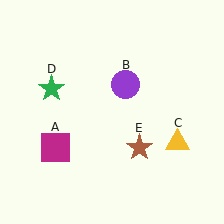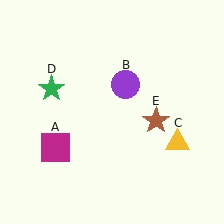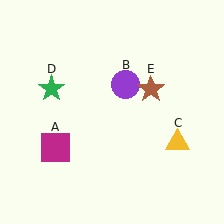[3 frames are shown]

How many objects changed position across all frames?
1 object changed position: brown star (object E).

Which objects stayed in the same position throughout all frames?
Magenta square (object A) and purple circle (object B) and yellow triangle (object C) and green star (object D) remained stationary.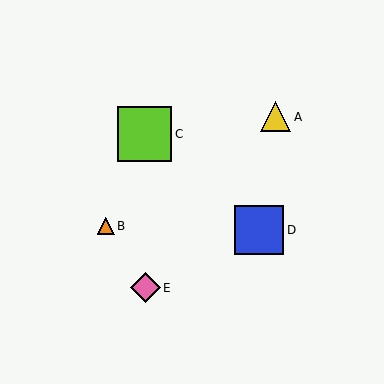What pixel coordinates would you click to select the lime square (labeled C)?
Click at (145, 134) to select the lime square C.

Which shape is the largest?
The lime square (labeled C) is the largest.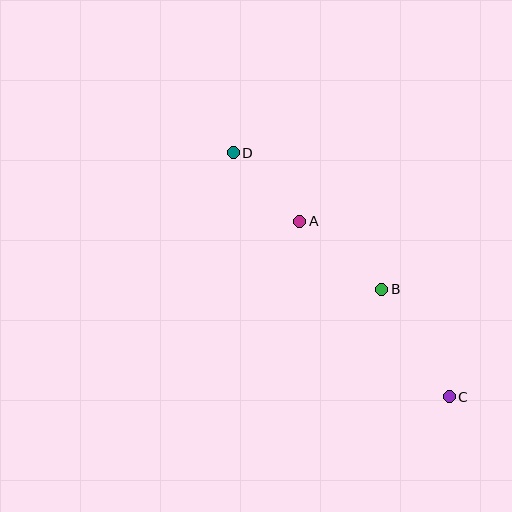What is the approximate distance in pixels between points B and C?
The distance between B and C is approximately 127 pixels.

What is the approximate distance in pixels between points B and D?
The distance between B and D is approximately 201 pixels.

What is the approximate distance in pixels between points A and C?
The distance between A and C is approximately 230 pixels.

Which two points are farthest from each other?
Points C and D are farthest from each other.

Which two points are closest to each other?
Points A and D are closest to each other.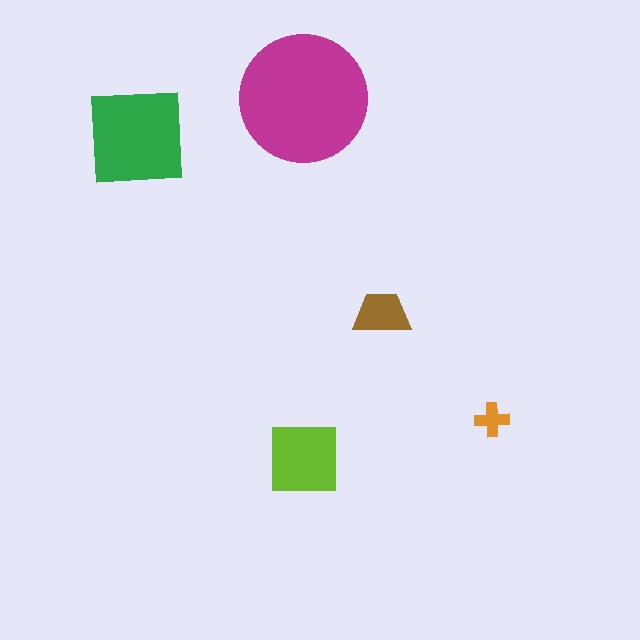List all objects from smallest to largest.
The orange cross, the brown trapezoid, the lime square, the green square, the magenta circle.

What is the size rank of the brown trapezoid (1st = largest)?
4th.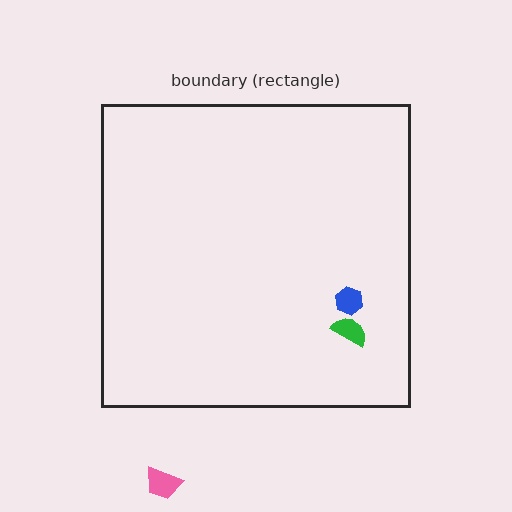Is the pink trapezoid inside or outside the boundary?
Outside.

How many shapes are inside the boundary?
2 inside, 1 outside.